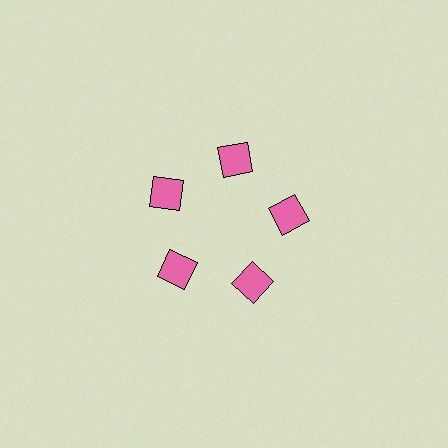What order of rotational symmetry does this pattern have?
This pattern has 5-fold rotational symmetry.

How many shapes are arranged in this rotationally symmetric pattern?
There are 5 shapes, arranged in 5 groups of 1.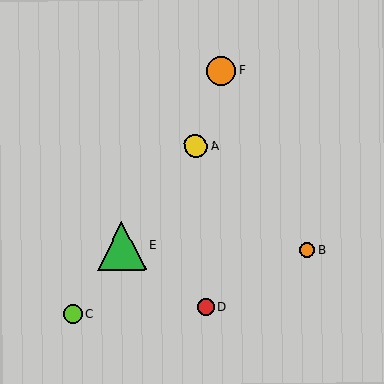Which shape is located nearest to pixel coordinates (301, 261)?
The orange circle (labeled B) at (307, 250) is nearest to that location.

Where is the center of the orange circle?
The center of the orange circle is at (221, 71).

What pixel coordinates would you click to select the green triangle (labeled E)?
Click at (122, 246) to select the green triangle E.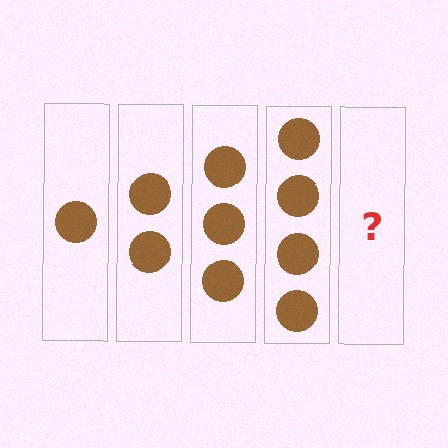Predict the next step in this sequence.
The next step is 5 circles.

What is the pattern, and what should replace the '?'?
The pattern is that each step adds one more circle. The '?' should be 5 circles.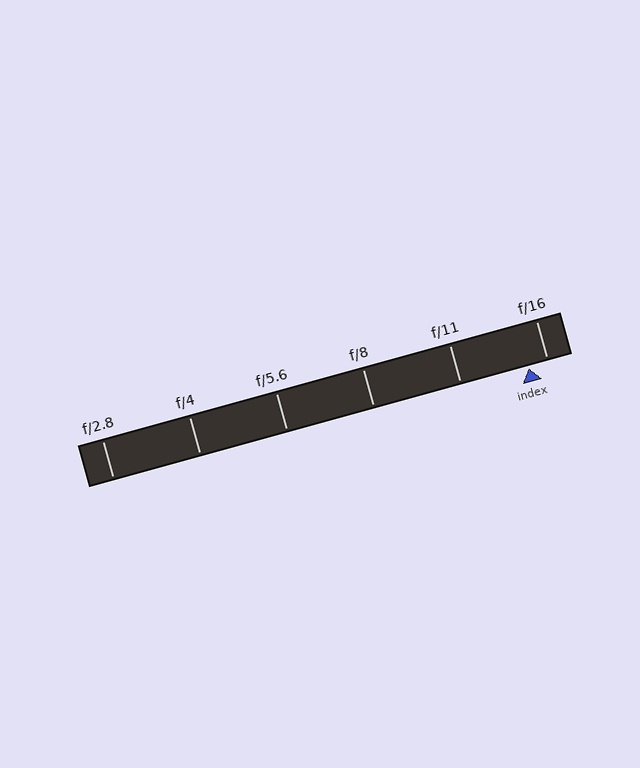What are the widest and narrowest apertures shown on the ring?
The widest aperture shown is f/2.8 and the narrowest is f/16.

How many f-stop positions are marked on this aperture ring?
There are 6 f-stop positions marked.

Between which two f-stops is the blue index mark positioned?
The index mark is between f/11 and f/16.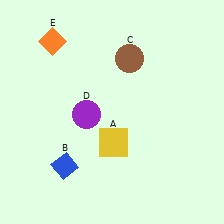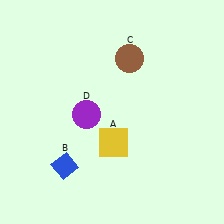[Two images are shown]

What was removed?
The orange diamond (E) was removed in Image 2.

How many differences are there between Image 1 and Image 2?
There is 1 difference between the two images.